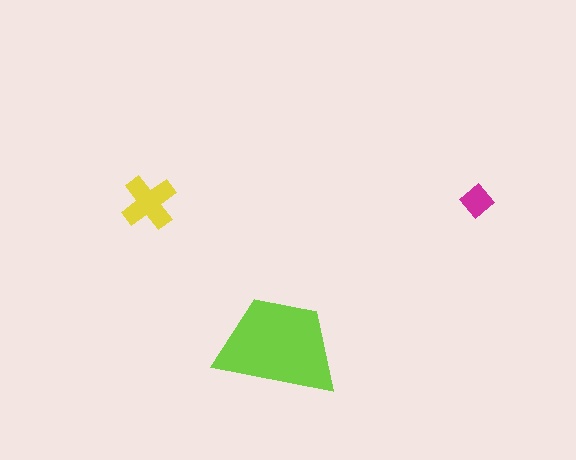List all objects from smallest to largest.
The magenta diamond, the yellow cross, the lime trapezoid.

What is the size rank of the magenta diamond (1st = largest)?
3rd.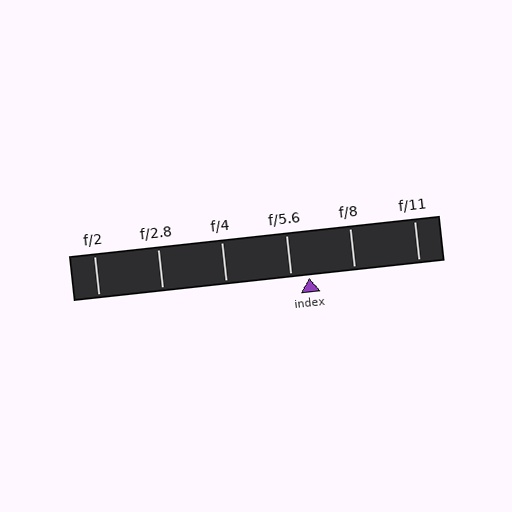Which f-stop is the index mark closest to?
The index mark is closest to f/5.6.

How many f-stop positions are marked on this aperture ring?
There are 6 f-stop positions marked.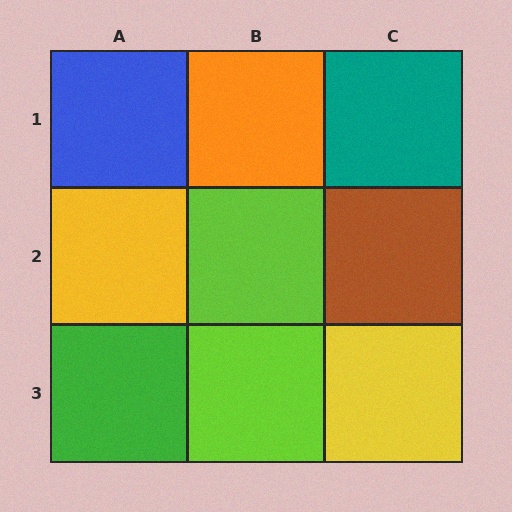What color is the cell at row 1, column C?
Teal.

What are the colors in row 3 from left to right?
Green, lime, yellow.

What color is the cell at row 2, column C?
Brown.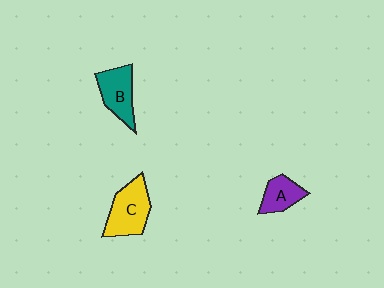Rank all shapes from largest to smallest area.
From largest to smallest: C (yellow), B (teal), A (purple).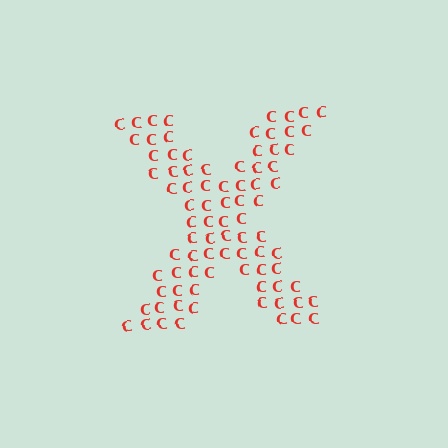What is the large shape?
The large shape is the letter X.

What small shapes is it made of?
It is made of small letter C's.